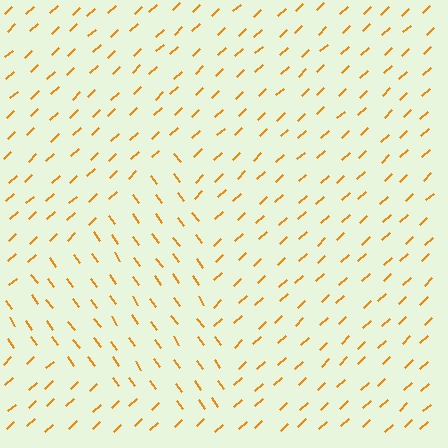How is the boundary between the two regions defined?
The boundary is defined purely by a change in line orientation (approximately 83 degrees difference). All lines are the same color and thickness.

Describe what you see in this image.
The image is filled with small orange line segments. A triangle region in the image has lines oriented differently from the surrounding lines, creating a visible texture boundary.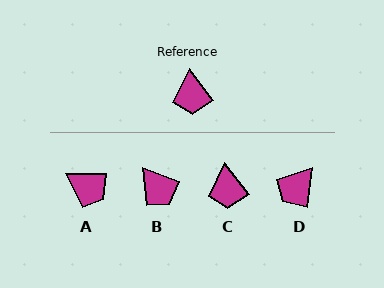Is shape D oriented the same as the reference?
No, it is off by about 45 degrees.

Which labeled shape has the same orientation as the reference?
C.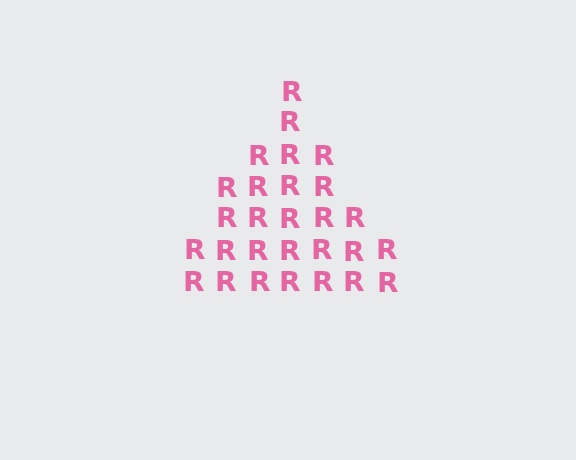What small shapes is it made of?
It is made of small letter R's.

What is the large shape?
The large shape is a triangle.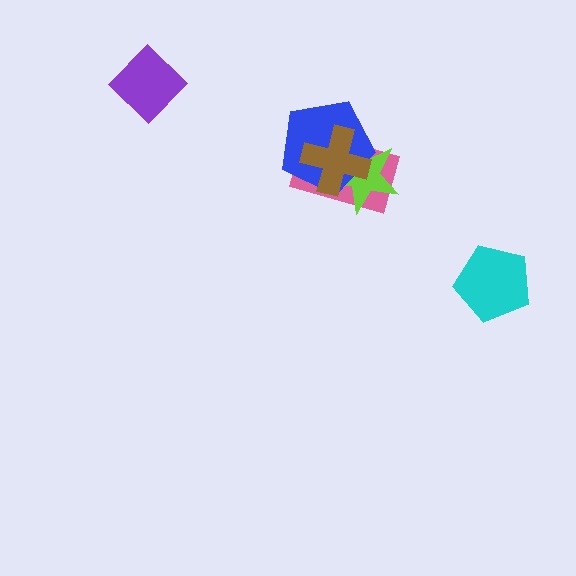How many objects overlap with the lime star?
3 objects overlap with the lime star.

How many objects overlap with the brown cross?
3 objects overlap with the brown cross.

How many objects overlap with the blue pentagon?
3 objects overlap with the blue pentagon.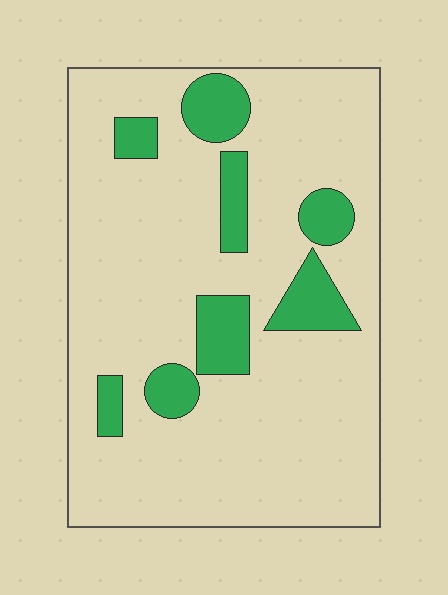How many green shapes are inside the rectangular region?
8.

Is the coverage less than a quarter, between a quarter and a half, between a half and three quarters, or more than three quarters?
Less than a quarter.